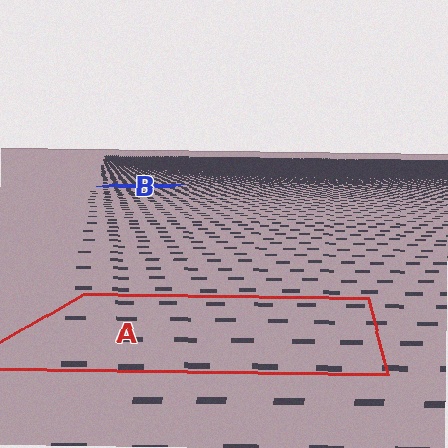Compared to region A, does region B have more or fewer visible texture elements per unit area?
Region B has more texture elements per unit area — they are packed more densely because it is farther away.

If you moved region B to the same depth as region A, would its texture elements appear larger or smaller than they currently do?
They would appear larger. At a closer depth, the same texture elements are projected at a bigger on-screen size.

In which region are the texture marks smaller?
The texture marks are smaller in region B, because it is farther away.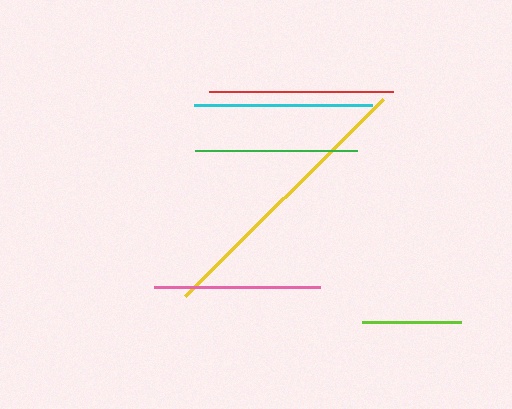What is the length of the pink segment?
The pink segment is approximately 166 pixels long.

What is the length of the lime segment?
The lime segment is approximately 99 pixels long.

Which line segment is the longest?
The yellow line is the longest at approximately 280 pixels.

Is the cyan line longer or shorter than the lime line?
The cyan line is longer than the lime line.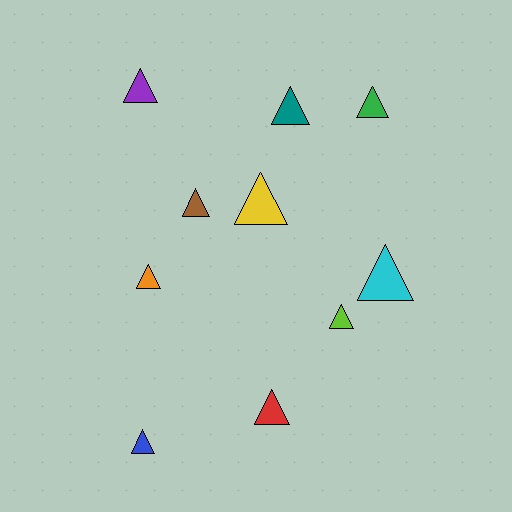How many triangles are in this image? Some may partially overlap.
There are 10 triangles.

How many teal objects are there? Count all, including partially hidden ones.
There is 1 teal object.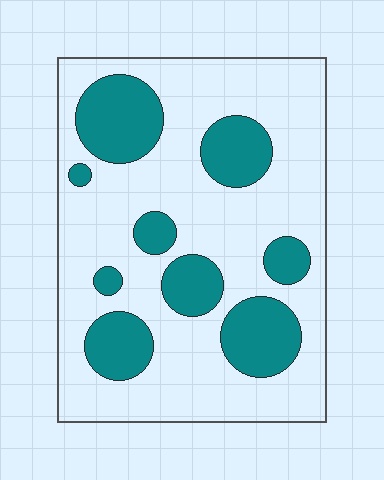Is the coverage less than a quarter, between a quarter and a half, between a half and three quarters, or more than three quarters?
Between a quarter and a half.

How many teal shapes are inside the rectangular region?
9.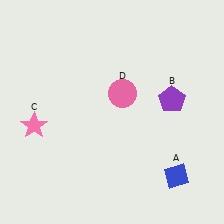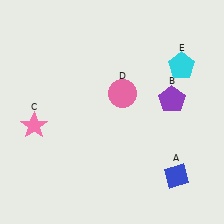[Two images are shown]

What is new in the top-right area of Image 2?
A cyan pentagon (E) was added in the top-right area of Image 2.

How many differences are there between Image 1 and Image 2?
There is 1 difference between the two images.